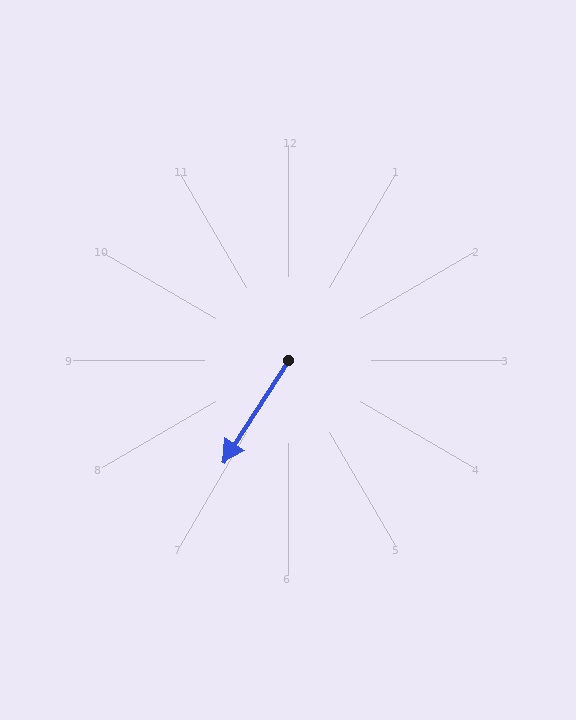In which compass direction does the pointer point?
Southwest.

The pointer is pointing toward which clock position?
Roughly 7 o'clock.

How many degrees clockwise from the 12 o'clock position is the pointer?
Approximately 212 degrees.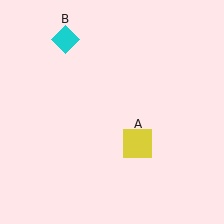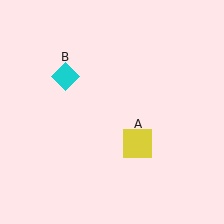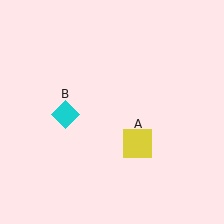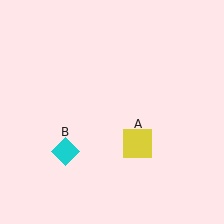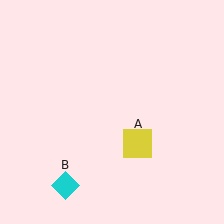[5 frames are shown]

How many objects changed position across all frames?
1 object changed position: cyan diamond (object B).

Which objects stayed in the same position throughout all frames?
Yellow square (object A) remained stationary.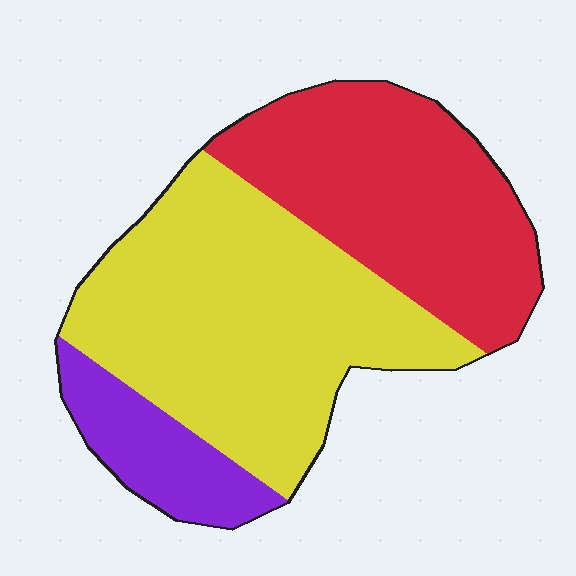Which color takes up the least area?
Purple, at roughly 15%.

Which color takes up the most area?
Yellow, at roughly 50%.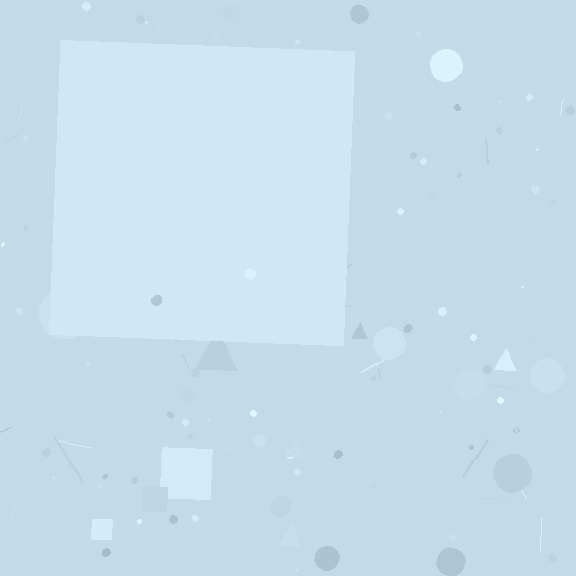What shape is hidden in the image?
A square is hidden in the image.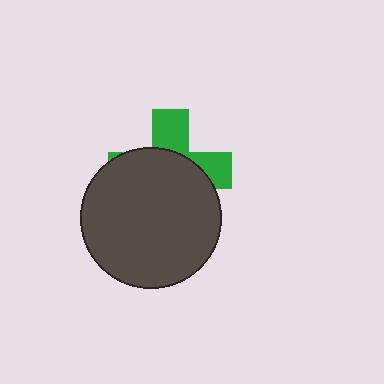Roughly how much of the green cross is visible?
A small part of it is visible (roughly 35%).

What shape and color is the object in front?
The object in front is a dark gray circle.